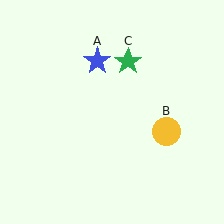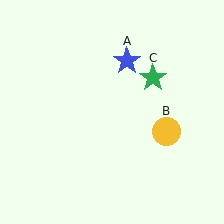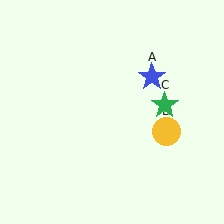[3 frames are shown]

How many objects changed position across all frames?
2 objects changed position: blue star (object A), green star (object C).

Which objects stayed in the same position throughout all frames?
Yellow circle (object B) remained stationary.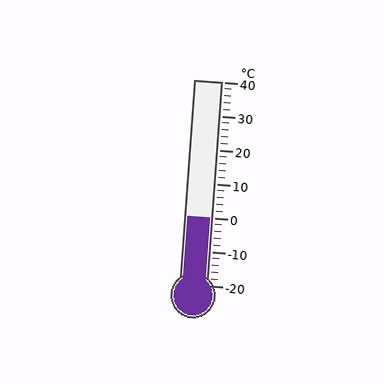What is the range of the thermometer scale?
The thermometer scale ranges from -20°C to 40°C.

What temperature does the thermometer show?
The thermometer shows approximately 0°C.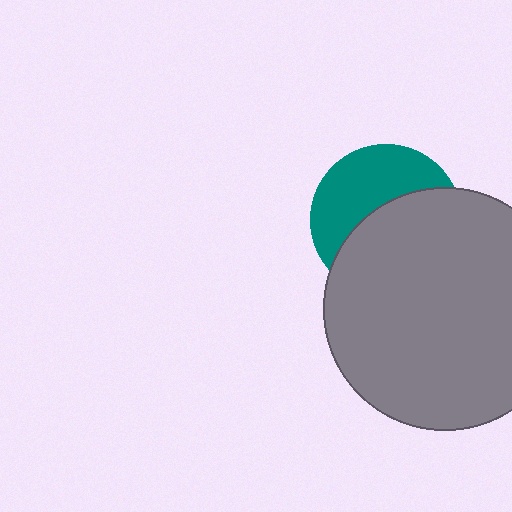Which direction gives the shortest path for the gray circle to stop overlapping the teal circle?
Moving down gives the shortest separation.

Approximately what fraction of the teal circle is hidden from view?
Roughly 56% of the teal circle is hidden behind the gray circle.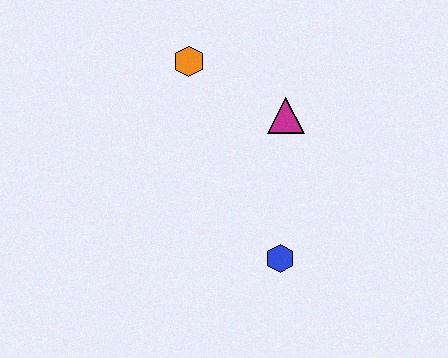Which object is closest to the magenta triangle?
The orange hexagon is closest to the magenta triangle.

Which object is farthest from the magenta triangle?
The blue hexagon is farthest from the magenta triangle.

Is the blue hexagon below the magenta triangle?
Yes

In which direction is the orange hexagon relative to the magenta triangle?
The orange hexagon is to the left of the magenta triangle.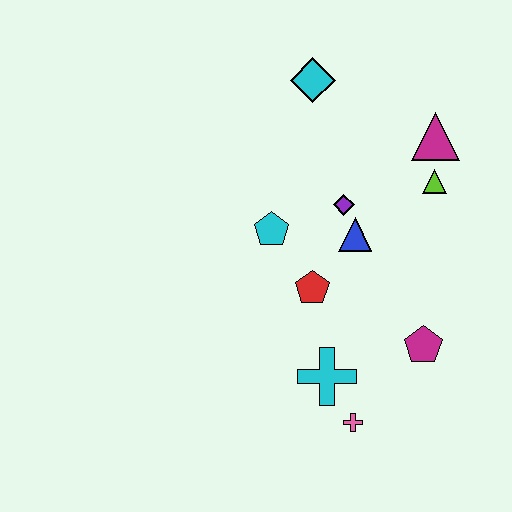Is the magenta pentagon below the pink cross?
No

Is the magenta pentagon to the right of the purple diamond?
Yes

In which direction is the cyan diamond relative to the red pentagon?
The cyan diamond is above the red pentagon.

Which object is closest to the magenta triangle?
The lime triangle is closest to the magenta triangle.